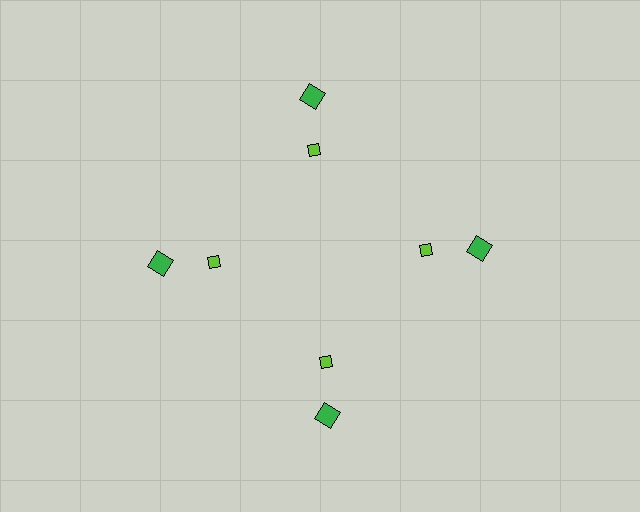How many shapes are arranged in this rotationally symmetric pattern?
There are 8 shapes, arranged in 4 groups of 2.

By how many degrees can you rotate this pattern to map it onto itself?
The pattern maps onto itself every 90 degrees of rotation.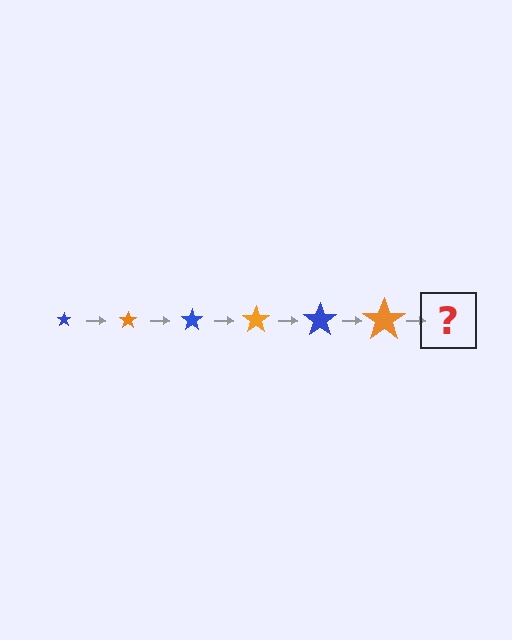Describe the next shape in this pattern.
It should be a blue star, larger than the previous one.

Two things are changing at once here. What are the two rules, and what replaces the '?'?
The two rules are that the star grows larger each step and the color cycles through blue and orange. The '?' should be a blue star, larger than the previous one.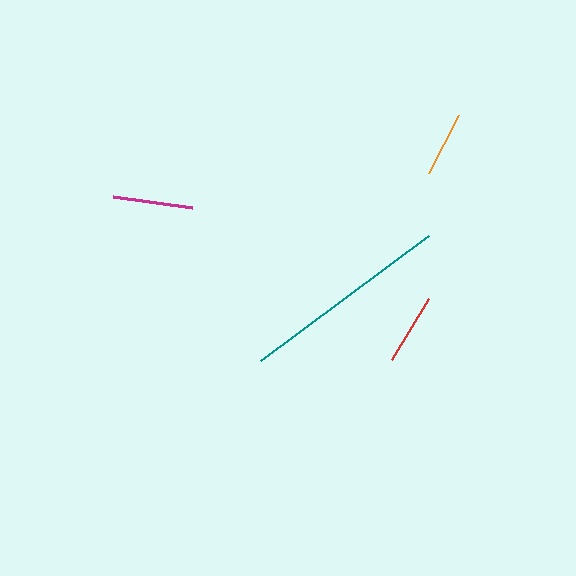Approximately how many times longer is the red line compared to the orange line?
The red line is approximately 1.1 times the length of the orange line.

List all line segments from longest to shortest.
From longest to shortest: teal, magenta, red, orange.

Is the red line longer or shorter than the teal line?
The teal line is longer than the red line.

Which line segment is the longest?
The teal line is the longest at approximately 210 pixels.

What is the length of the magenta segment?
The magenta segment is approximately 80 pixels long.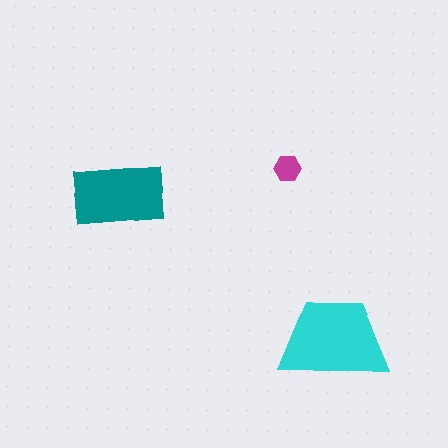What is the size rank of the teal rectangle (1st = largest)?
2nd.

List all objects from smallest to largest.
The magenta hexagon, the teal rectangle, the cyan trapezoid.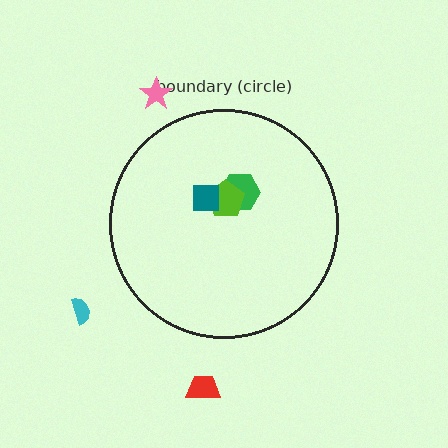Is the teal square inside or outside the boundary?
Inside.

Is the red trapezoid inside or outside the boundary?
Outside.